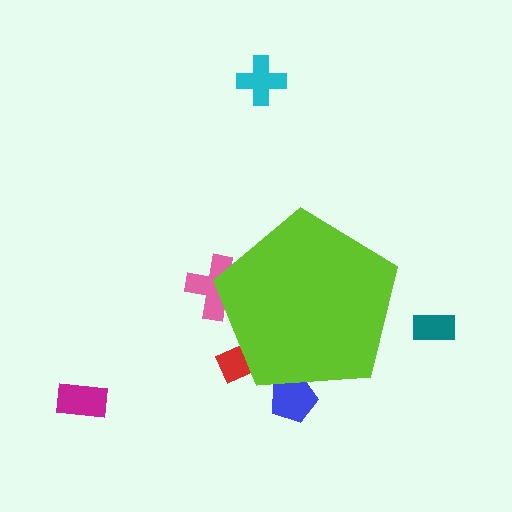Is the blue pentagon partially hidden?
Yes, the blue pentagon is partially hidden behind the lime pentagon.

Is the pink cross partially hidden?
Yes, the pink cross is partially hidden behind the lime pentagon.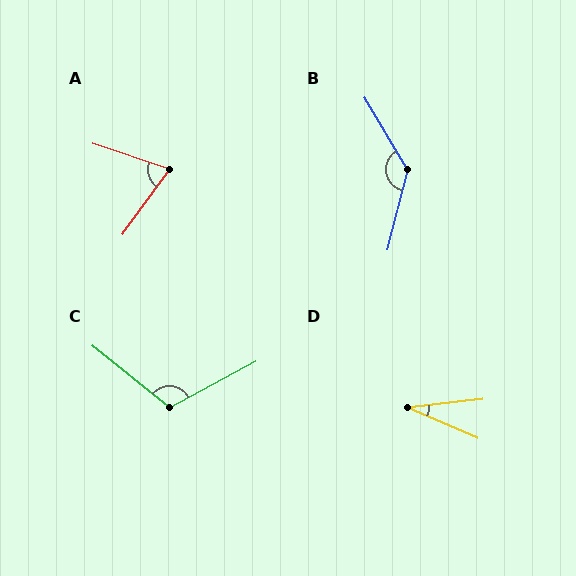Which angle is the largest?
B, at approximately 135 degrees.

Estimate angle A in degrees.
Approximately 72 degrees.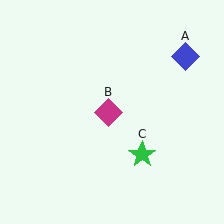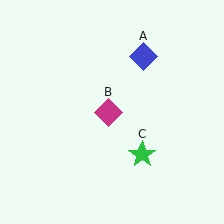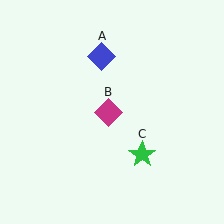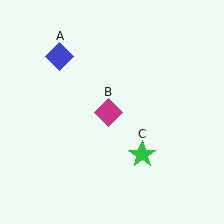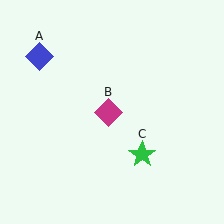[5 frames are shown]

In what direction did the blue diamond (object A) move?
The blue diamond (object A) moved left.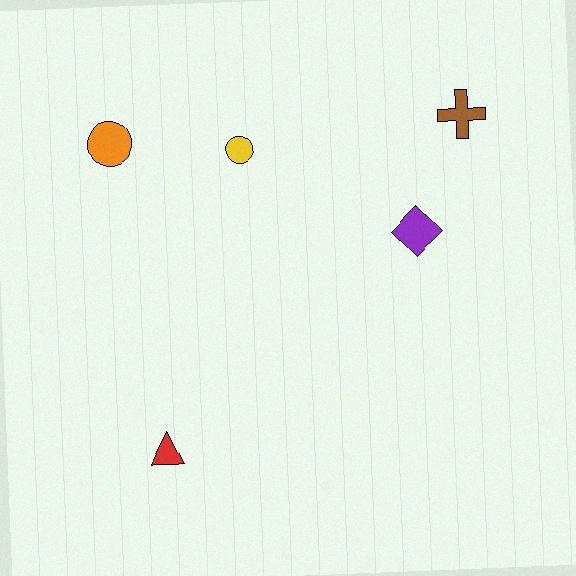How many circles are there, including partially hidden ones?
There are 2 circles.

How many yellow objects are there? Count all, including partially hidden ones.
There is 1 yellow object.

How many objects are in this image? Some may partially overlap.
There are 5 objects.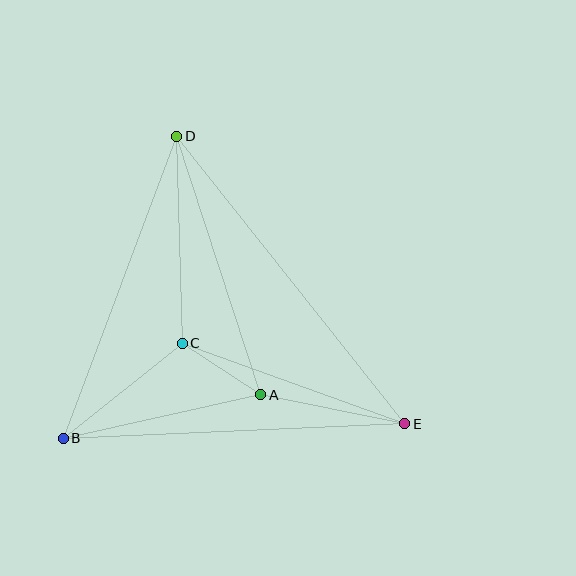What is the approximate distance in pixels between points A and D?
The distance between A and D is approximately 272 pixels.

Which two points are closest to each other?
Points A and C are closest to each other.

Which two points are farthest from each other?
Points D and E are farthest from each other.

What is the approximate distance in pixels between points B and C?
The distance between B and C is approximately 152 pixels.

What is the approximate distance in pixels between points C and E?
The distance between C and E is approximately 237 pixels.